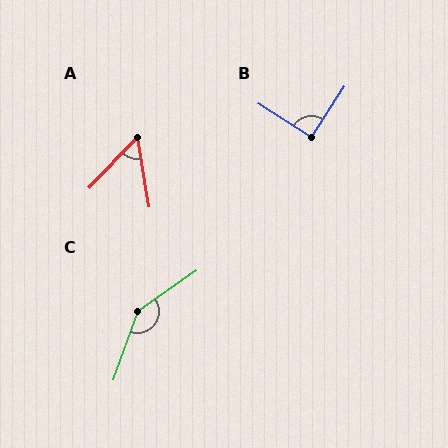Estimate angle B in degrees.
Approximately 91 degrees.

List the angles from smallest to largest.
A (53°), B (91°), C (145°).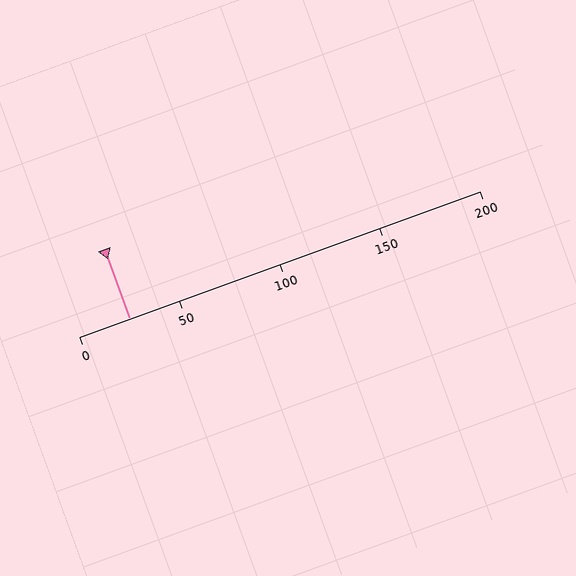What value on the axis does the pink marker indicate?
The marker indicates approximately 25.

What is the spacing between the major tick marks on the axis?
The major ticks are spaced 50 apart.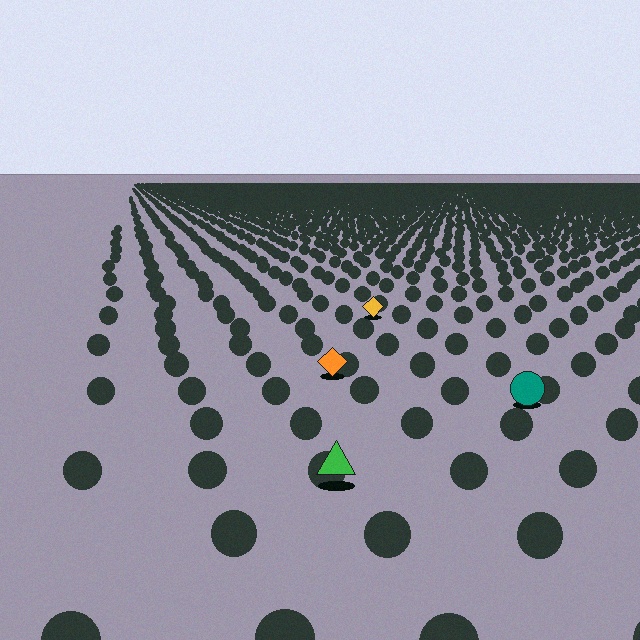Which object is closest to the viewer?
The green triangle is closest. The texture marks near it are larger and more spread out.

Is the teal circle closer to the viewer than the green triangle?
No. The green triangle is closer — you can tell from the texture gradient: the ground texture is coarser near it.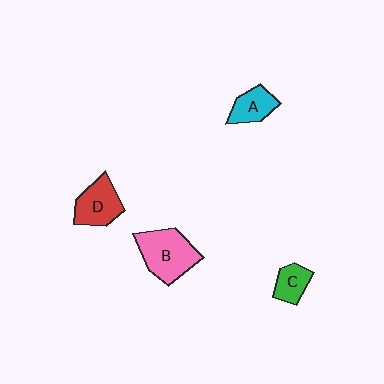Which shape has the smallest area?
Shape C (green).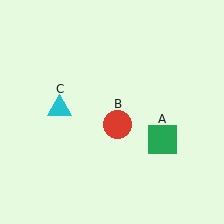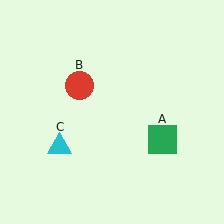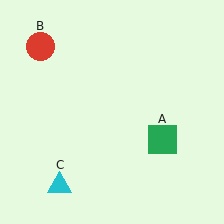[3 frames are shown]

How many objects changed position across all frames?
2 objects changed position: red circle (object B), cyan triangle (object C).